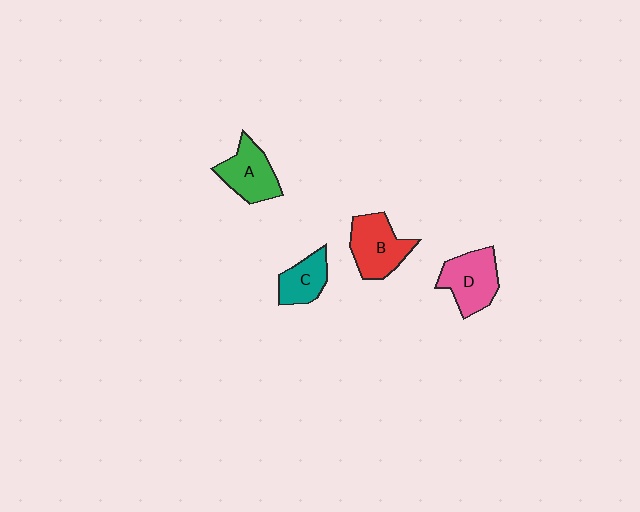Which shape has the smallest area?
Shape C (teal).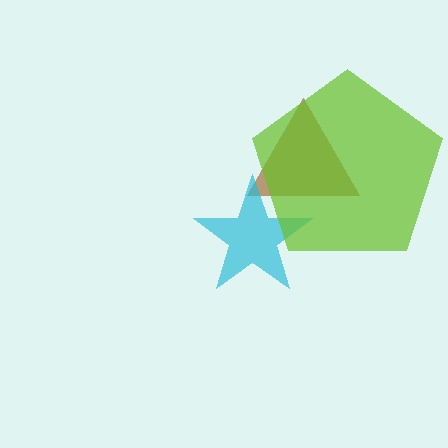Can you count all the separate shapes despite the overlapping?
Yes, there are 3 separate shapes.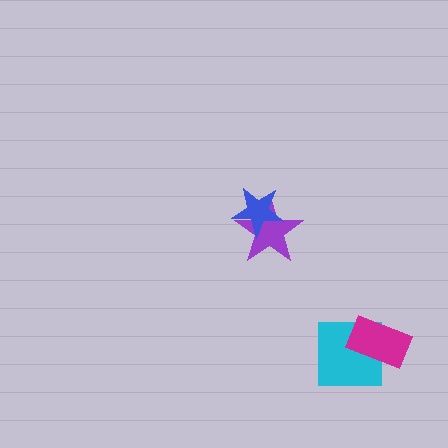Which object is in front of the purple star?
The blue star is in front of the purple star.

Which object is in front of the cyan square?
The magenta rectangle is in front of the cyan square.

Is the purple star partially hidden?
Yes, it is partially covered by another shape.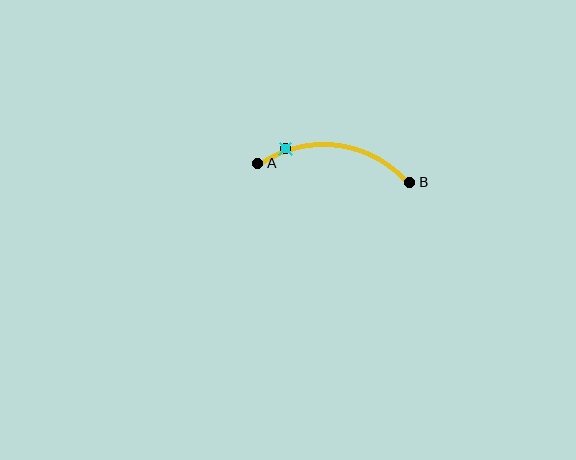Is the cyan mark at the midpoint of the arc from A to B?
No. The cyan mark lies on the arc but is closer to endpoint A. The arc midpoint would be at the point on the curve equidistant along the arc from both A and B.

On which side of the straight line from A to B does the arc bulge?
The arc bulges above the straight line connecting A and B.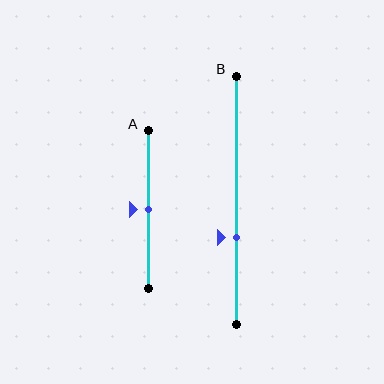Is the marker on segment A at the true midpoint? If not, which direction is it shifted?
Yes, the marker on segment A is at the true midpoint.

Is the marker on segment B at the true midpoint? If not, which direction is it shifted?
No, the marker on segment B is shifted downward by about 15% of the segment length.